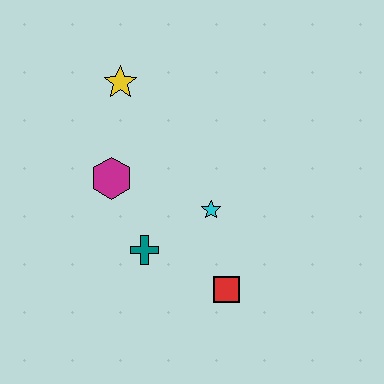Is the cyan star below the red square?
No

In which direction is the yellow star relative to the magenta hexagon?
The yellow star is above the magenta hexagon.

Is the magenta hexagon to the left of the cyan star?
Yes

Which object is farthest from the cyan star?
The yellow star is farthest from the cyan star.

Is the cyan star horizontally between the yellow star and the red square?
Yes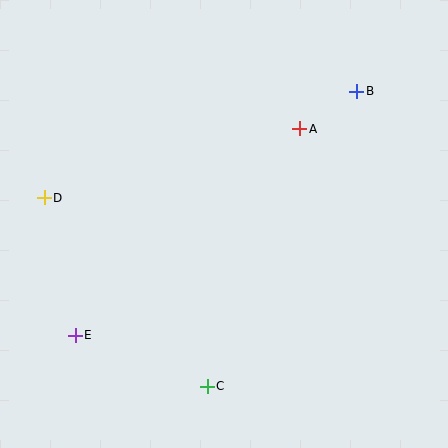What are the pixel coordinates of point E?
Point E is at (75, 335).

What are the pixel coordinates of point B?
Point B is at (357, 91).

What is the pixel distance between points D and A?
The distance between D and A is 264 pixels.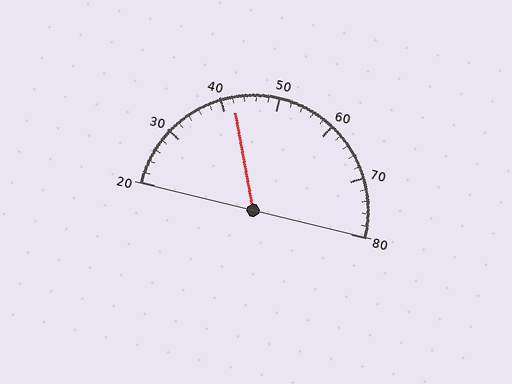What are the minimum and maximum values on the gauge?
The gauge ranges from 20 to 80.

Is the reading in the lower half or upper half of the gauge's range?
The reading is in the lower half of the range (20 to 80).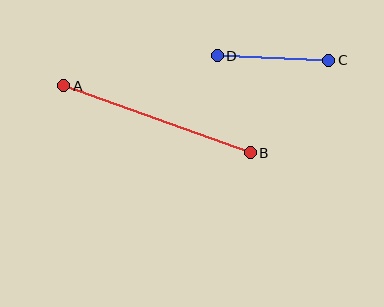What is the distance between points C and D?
The distance is approximately 112 pixels.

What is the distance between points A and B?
The distance is approximately 198 pixels.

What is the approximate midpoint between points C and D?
The midpoint is at approximately (273, 58) pixels.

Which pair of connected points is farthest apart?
Points A and B are farthest apart.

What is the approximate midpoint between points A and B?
The midpoint is at approximately (157, 119) pixels.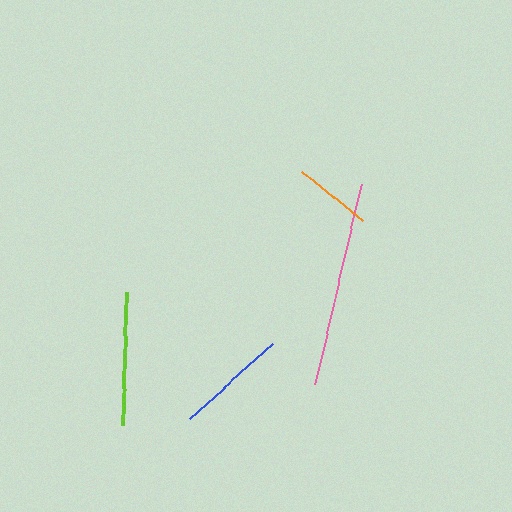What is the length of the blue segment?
The blue segment is approximately 111 pixels long.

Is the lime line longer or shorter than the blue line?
The lime line is longer than the blue line.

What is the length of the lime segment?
The lime segment is approximately 132 pixels long.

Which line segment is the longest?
The pink line is the longest at approximately 205 pixels.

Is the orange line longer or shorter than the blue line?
The blue line is longer than the orange line.